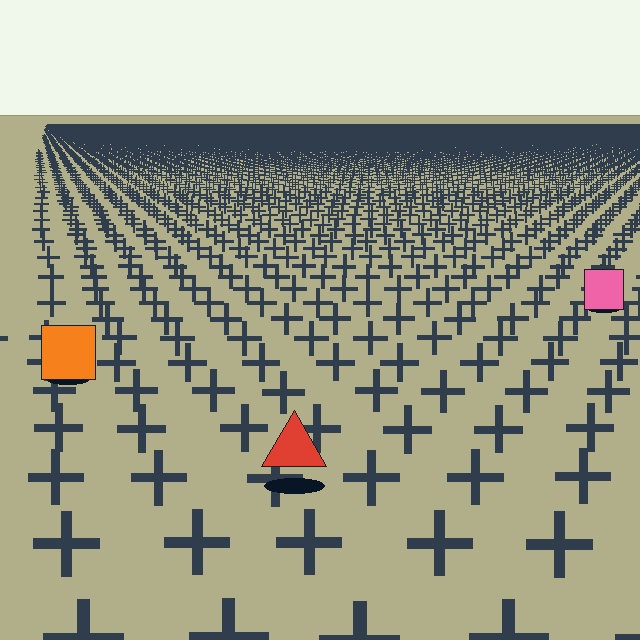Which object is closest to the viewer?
The red triangle is closest. The texture marks near it are larger and more spread out.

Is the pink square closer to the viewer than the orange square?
No. The orange square is closer — you can tell from the texture gradient: the ground texture is coarser near it.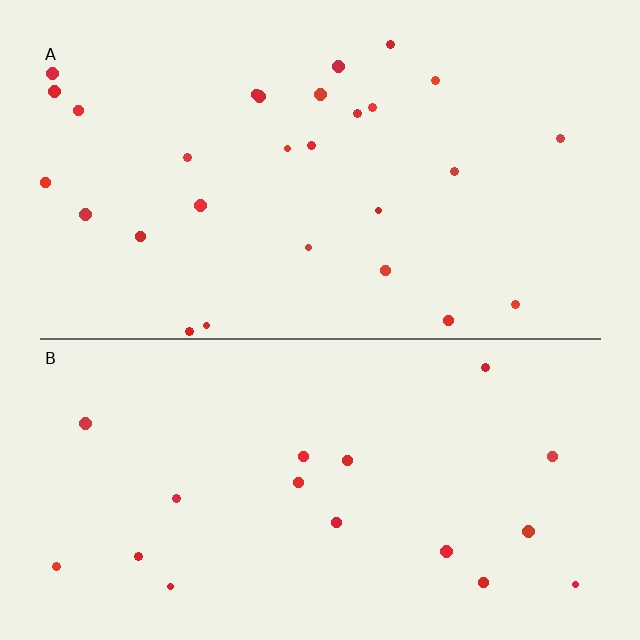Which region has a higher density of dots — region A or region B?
A (the top).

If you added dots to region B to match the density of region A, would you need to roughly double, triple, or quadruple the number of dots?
Approximately double.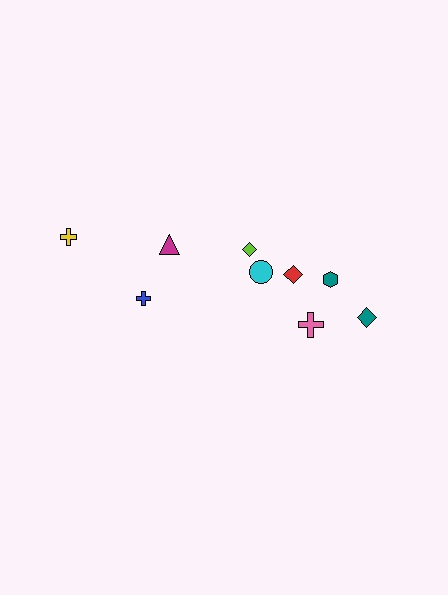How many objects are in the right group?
There are 6 objects.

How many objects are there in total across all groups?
There are 9 objects.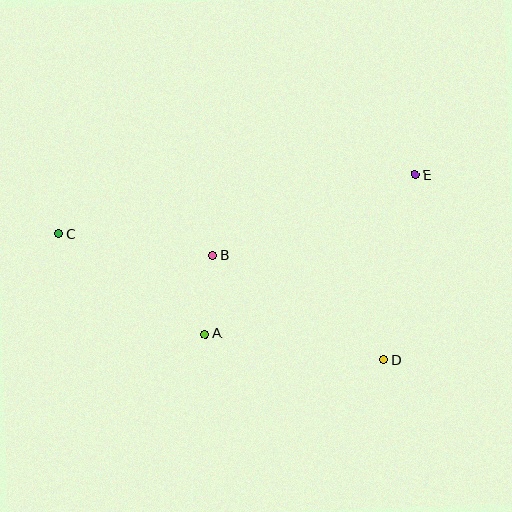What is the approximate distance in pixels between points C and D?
The distance between C and D is approximately 348 pixels.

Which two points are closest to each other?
Points A and B are closest to each other.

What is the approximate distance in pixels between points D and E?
The distance between D and E is approximately 188 pixels.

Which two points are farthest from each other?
Points C and E are farthest from each other.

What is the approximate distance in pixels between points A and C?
The distance between A and C is approximately 177 pixels.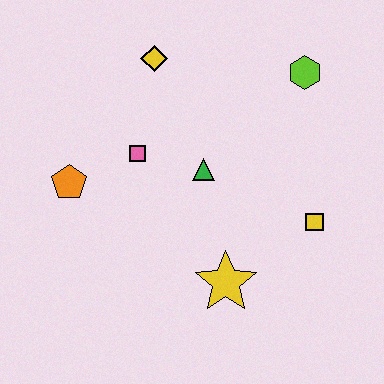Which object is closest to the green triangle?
The pink square is closest to the green triangle.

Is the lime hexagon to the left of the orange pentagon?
No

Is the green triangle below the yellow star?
No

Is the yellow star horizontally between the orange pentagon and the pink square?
No